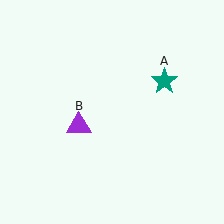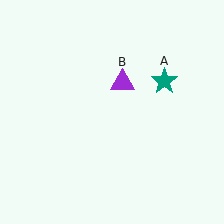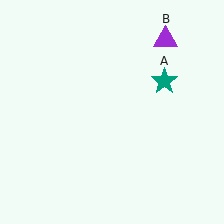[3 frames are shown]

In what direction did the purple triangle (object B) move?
The purple triangle (object B) moved up and to the right.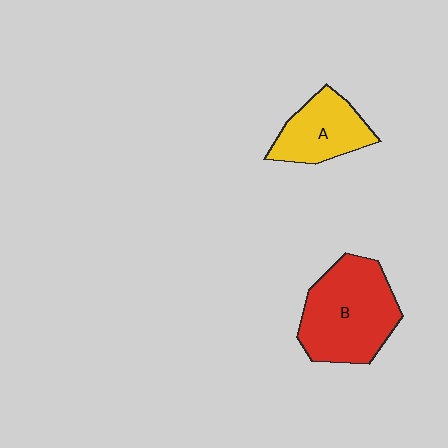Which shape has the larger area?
Shape B (red).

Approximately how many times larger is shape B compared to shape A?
Approximately 1.7 times.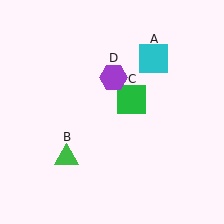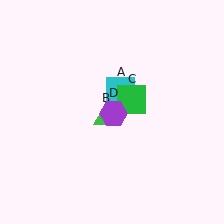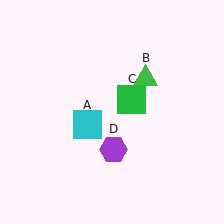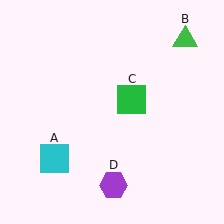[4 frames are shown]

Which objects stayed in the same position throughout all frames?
Green square (object C) remained stationary.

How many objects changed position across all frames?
3 objects changed position: cyan square (object A), green triangle (object B), purple hexagon (object D).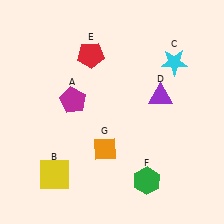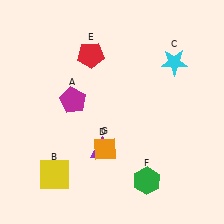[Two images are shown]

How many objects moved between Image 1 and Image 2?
1 object moved between the two images.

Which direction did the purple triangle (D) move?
The purple triangle (D) moved left.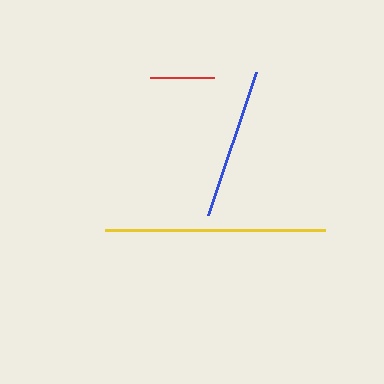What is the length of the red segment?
The red segment is approximately 64 pixels long.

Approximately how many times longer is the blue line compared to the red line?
The blue line is approximately 2.3 times the length of the red line.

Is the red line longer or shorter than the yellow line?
The yellow line is longer than the red line.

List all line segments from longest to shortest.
From longest to shortest: yellow, blue, red.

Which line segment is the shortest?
The red line is the shortest at approximately 64 pixels.